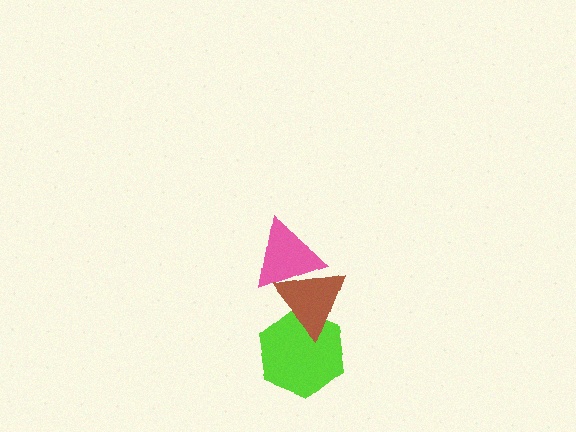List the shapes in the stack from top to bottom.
From top to bottom: the pink triangle, the brown triangle, the lime hexagon.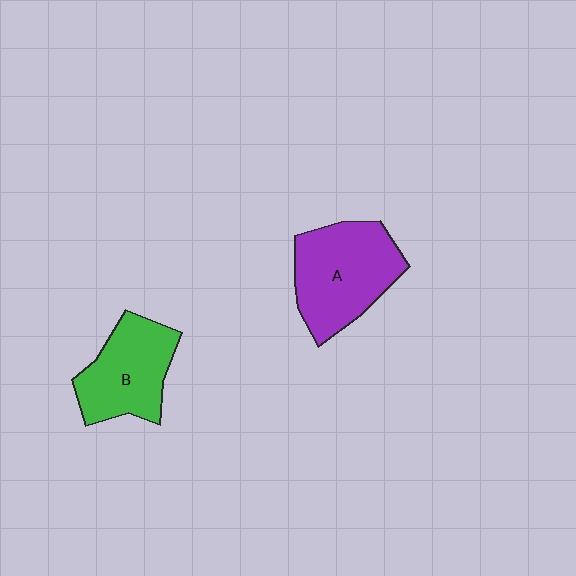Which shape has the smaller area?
Shape B (green).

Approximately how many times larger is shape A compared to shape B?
Approximately 1.2 times.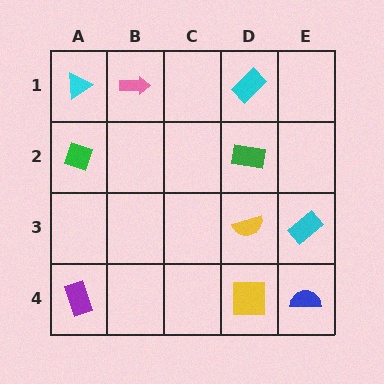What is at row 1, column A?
A cyan triangle.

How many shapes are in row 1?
3 shapes.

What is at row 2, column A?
A green diamond.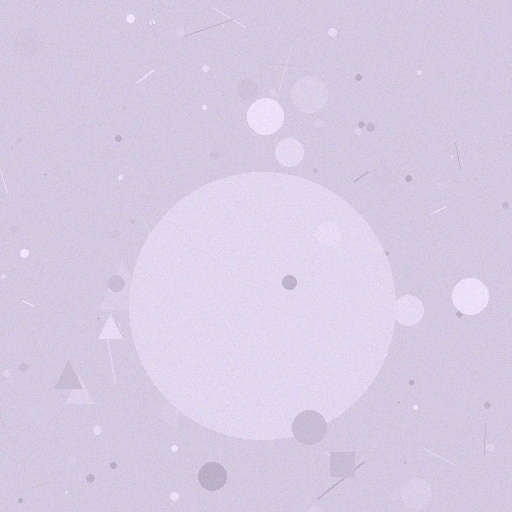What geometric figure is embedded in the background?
A circle is embedded in the background.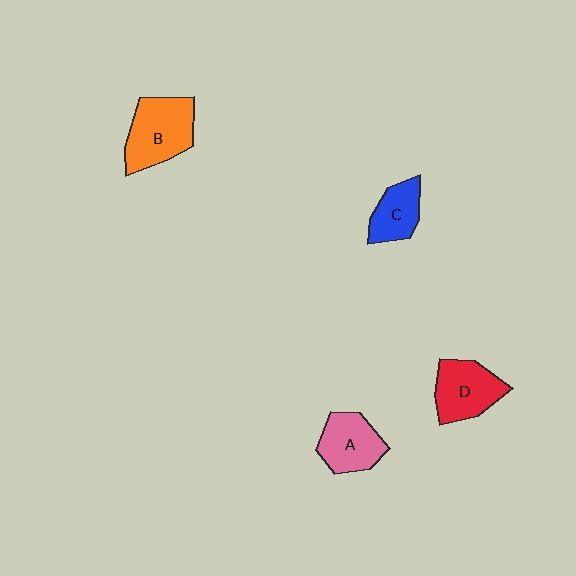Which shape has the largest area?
Shape B (orange).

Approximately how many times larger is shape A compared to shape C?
Approximately 1.3 times.